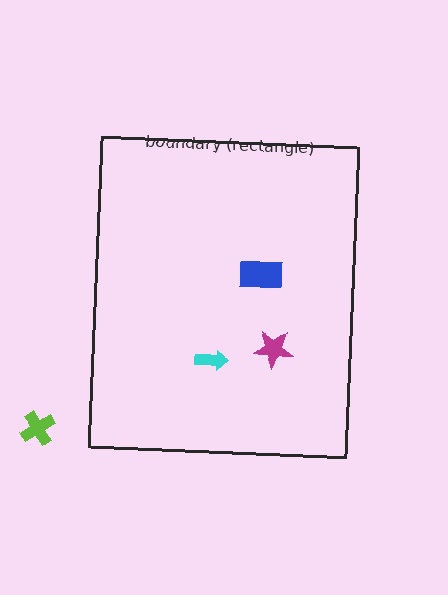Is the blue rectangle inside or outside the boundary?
Inside.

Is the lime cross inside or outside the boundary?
Outside.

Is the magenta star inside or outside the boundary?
Inside.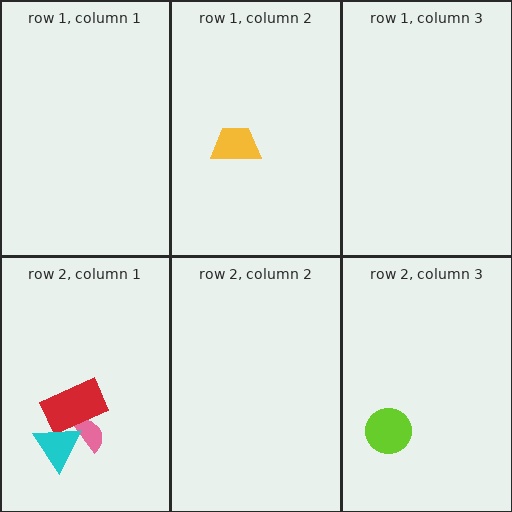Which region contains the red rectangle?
The row 2, column 1 region.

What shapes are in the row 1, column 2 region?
The yellow trapezoid.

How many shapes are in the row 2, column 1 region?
3.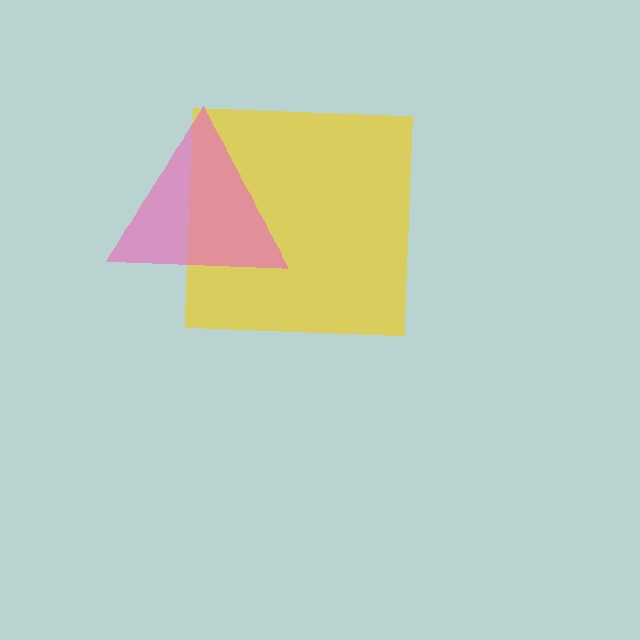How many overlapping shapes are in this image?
There are 2 overlapping shapes in the image.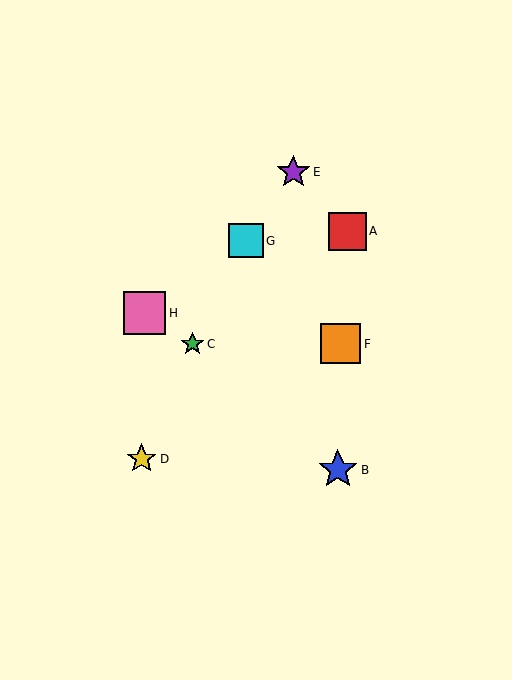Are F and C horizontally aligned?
Yes, both are at y≈344.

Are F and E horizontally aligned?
No, F is at y≈344 and E is at y≈172.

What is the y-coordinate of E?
Object E is at y≈172.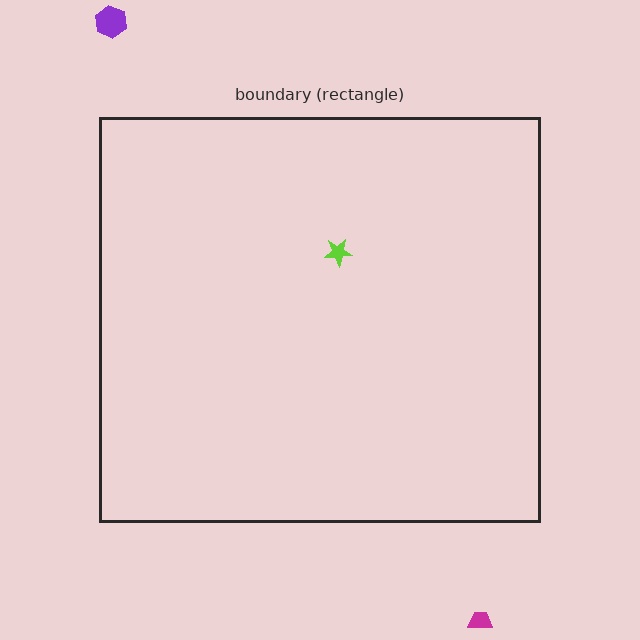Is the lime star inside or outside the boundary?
Inside.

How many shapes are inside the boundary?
1 inside, 2 outside.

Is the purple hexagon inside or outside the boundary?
Outside.